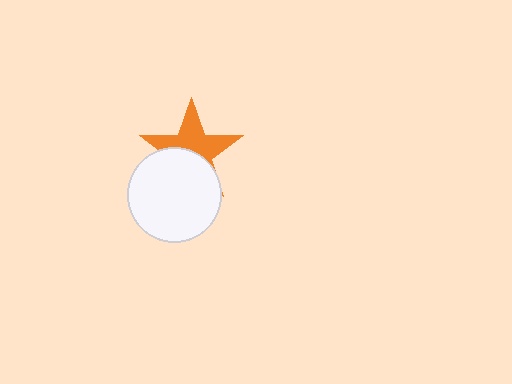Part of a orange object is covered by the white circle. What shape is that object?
It is a star.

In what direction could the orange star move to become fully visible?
The orange star could move up. That would shift it out from behind the white circle entirely.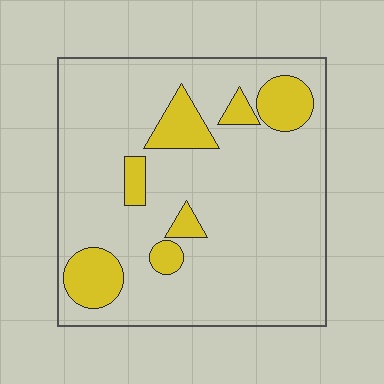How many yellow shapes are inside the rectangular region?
7.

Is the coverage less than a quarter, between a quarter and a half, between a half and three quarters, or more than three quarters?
Less than a quarter.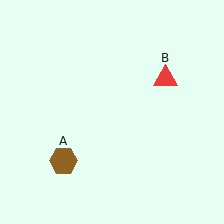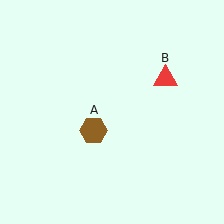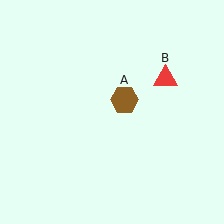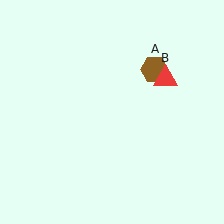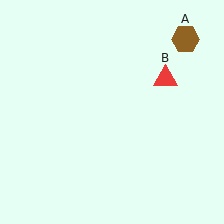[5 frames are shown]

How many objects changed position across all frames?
1 object changed position: brown hexagon (object A).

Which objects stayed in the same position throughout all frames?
Red triangle (object B) remained stationary.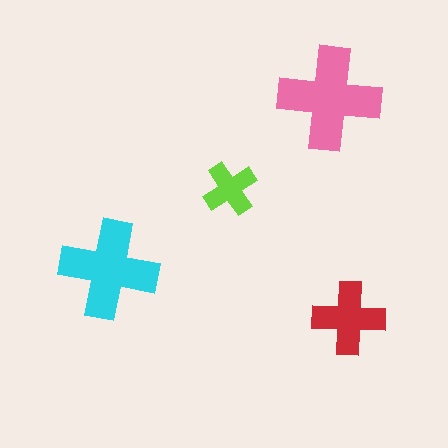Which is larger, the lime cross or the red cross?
The red one.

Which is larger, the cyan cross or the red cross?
The cyan one.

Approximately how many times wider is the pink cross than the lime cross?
About 2 times wider.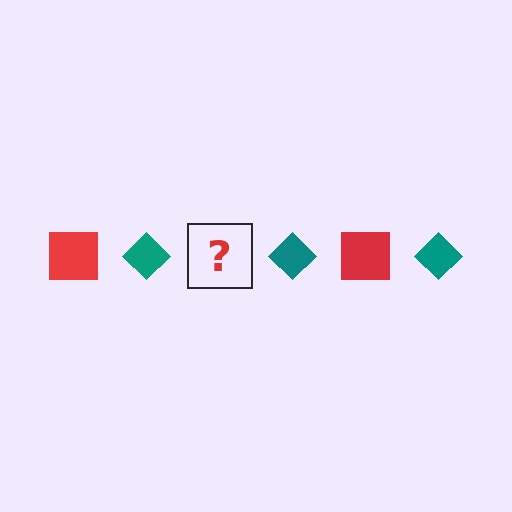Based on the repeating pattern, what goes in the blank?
The blank should be a red square.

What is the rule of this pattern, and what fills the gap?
The rule is that the pattern alternates between red square and teal diamond. The gap should be filled with a red square.